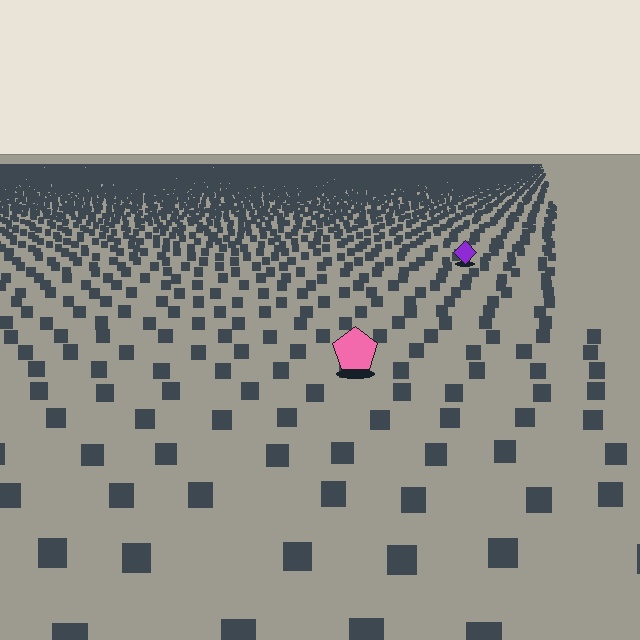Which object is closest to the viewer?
The pink pentagon is closest. The texture marks near it are larger and more spread out.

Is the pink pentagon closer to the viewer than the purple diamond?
Yes. The pink pentagon is closer — you can tell from the texture gradient: the ground texture is coarser near it.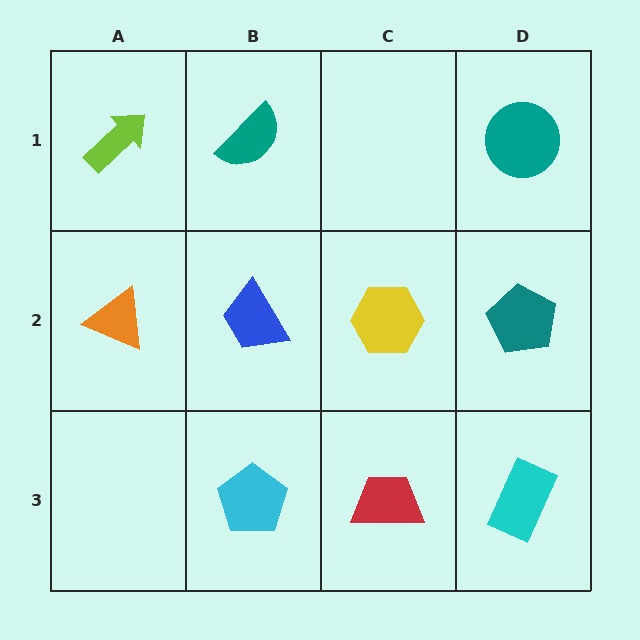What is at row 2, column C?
A yellow hexagon.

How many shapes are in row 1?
3 shapes.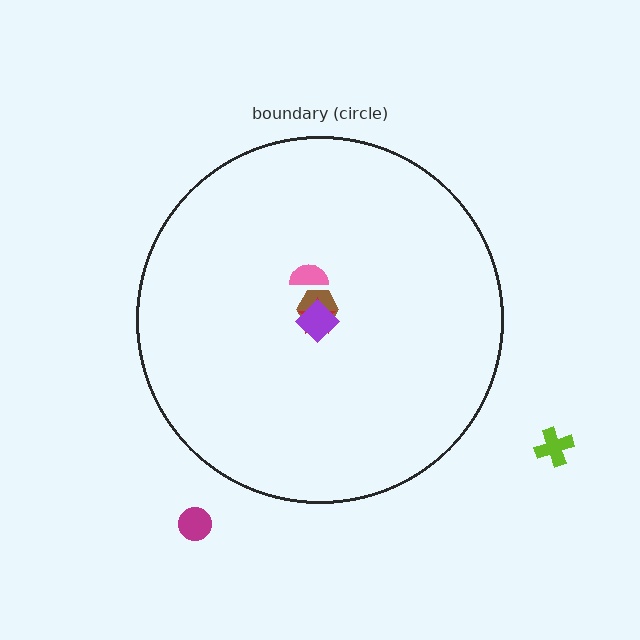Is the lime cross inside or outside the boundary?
Outside.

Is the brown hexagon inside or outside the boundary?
Inside.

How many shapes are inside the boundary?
4 inside, 2 outside.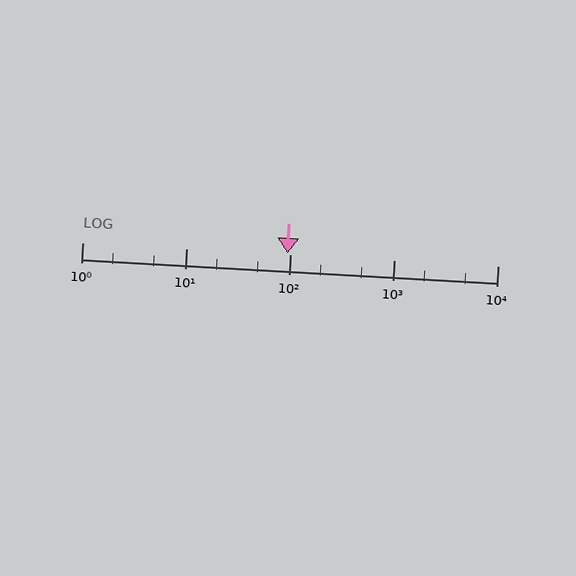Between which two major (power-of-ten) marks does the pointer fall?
The pointer is between 10 and 100.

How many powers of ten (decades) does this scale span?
The scale spans 4 decades, from 1 to 10000.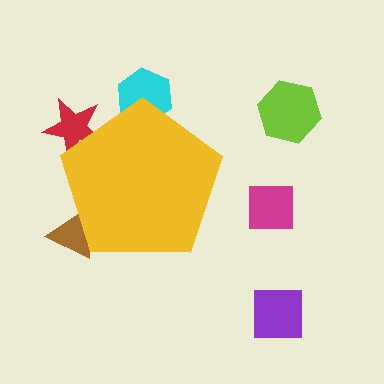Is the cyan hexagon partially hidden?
Yes, the cyan hexagon is partially hidden behind the yellow pentagon.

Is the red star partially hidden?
Yes, the red star is partially hidden behind the yellow pentagon.